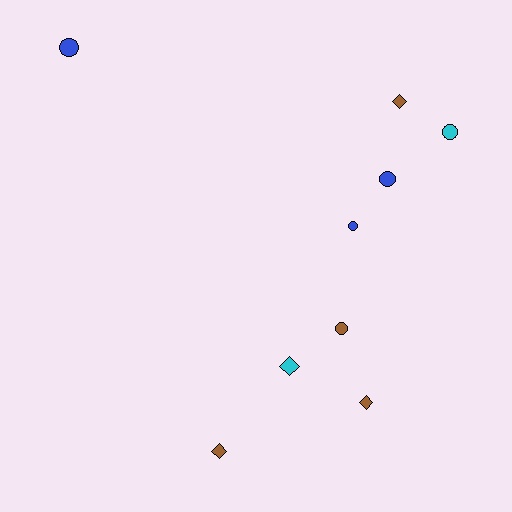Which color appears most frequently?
Brown, with 4 objects.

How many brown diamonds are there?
There are 3 brown diamonds.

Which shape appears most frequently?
Circle, with 5 objects.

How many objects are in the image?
There are 9 objects.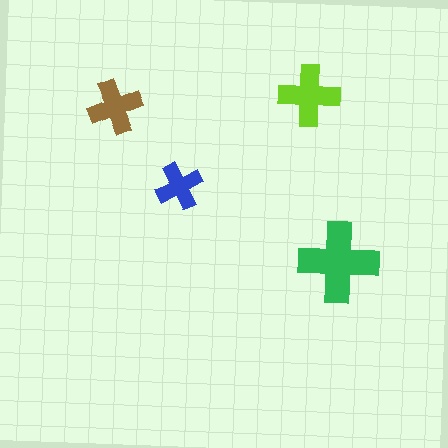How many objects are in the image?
There are 4 objects in the image.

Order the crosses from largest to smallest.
the green one, the lime one, the brown one, the blue one.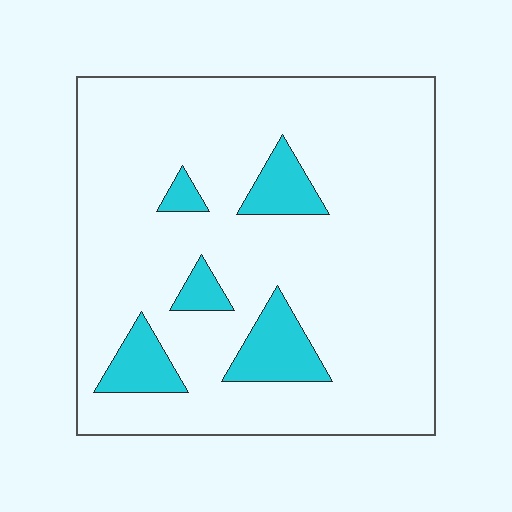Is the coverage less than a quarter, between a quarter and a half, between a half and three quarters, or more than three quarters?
Less than a quarter.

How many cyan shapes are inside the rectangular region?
5.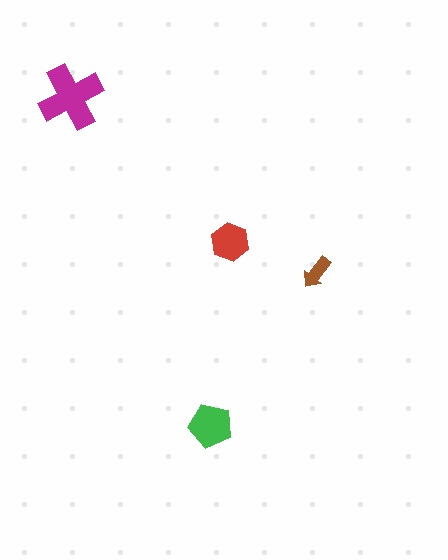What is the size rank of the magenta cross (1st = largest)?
1st.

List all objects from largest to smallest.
The magenta cross, the green pentagon, the red hexagon, the brown arrow.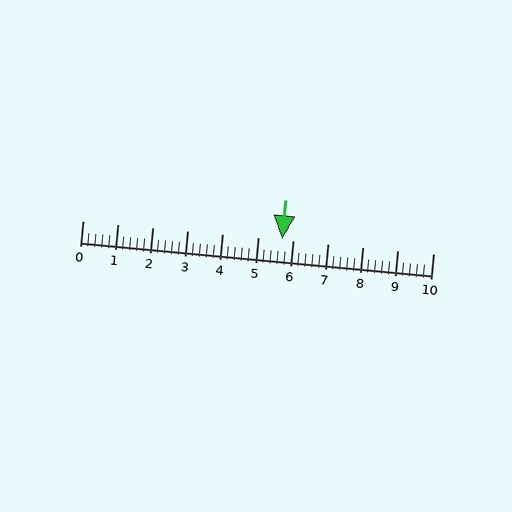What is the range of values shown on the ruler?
The ruler shows values from 0 to 10.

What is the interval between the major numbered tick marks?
The major tick marks are spaced 1 units apart.